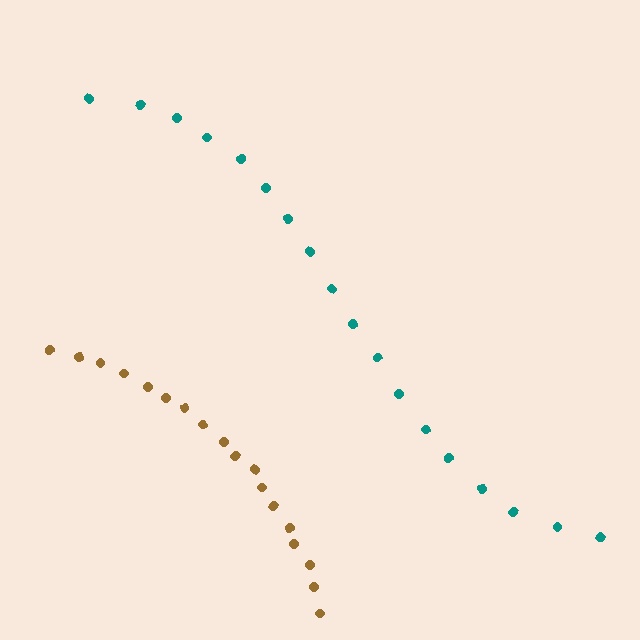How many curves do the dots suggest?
There are 2 distinct paths.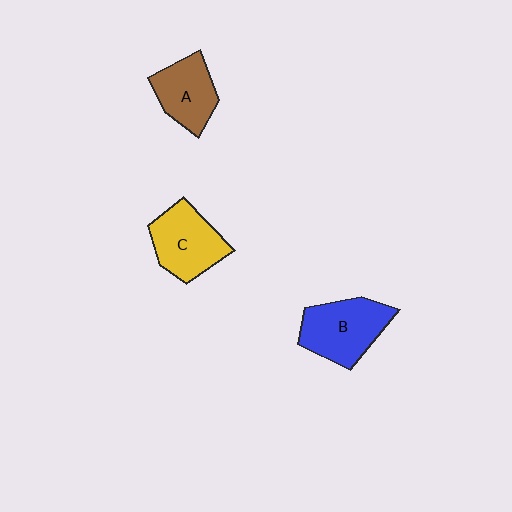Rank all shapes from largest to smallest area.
From largest to smallest: B (blue), C (yellow), A (brown).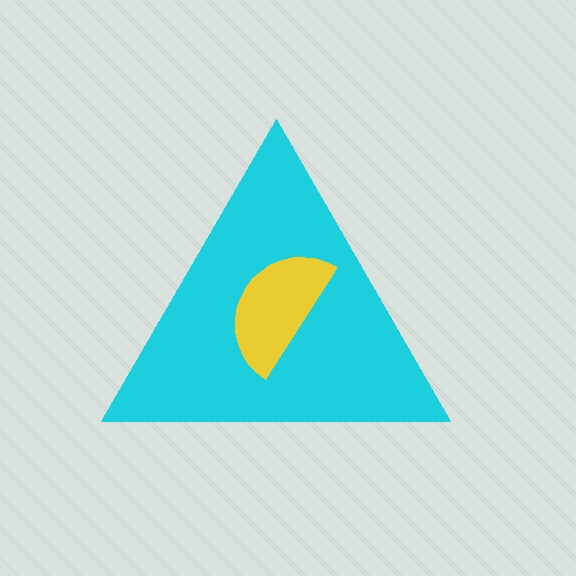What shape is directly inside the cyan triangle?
The yellow semicircle.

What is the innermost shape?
The yellow semicircle.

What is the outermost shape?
The cyan triangle.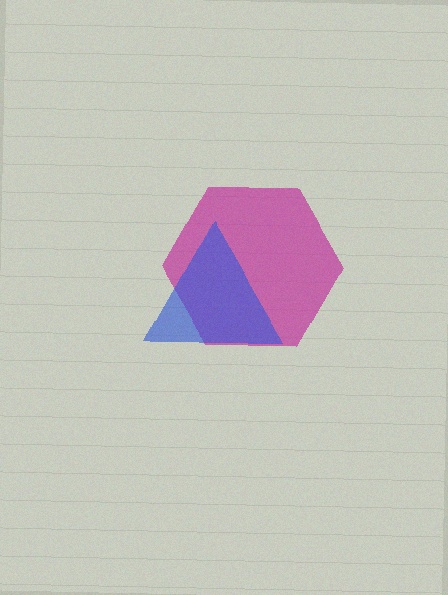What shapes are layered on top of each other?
The layered shapes are: a magenta hexagon, a blue triangle.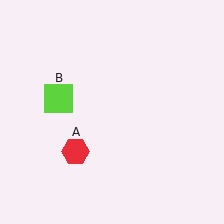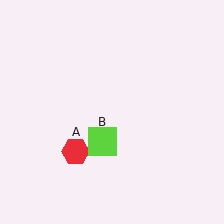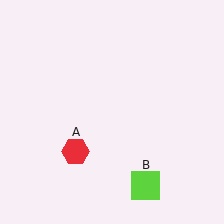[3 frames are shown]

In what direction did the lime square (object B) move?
The lime square (object B) moved down and to the right.